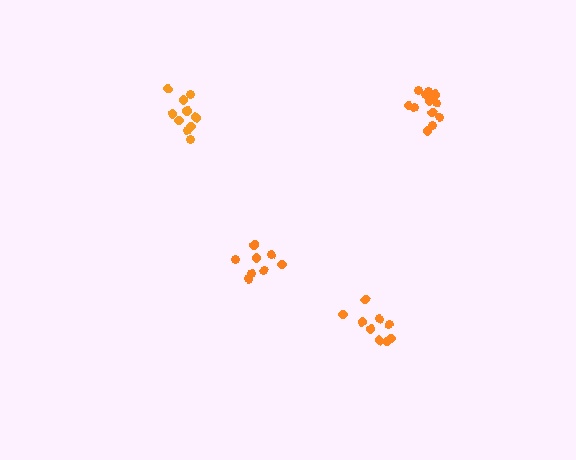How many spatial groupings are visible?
There are 4 spatial groupings.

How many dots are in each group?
Group 1: 9 dots, Group 2: 13 dots, Group 3: 10 dots, Group 4: 8 dots (40 total).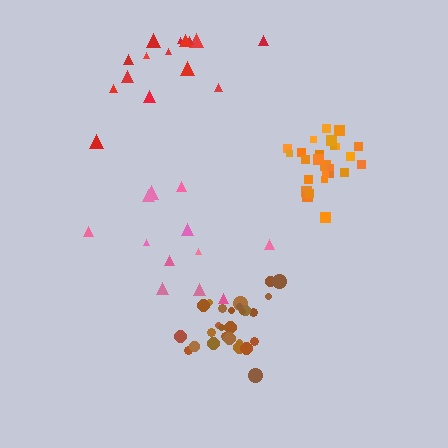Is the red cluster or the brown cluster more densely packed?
Brown.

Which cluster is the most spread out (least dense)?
Pink.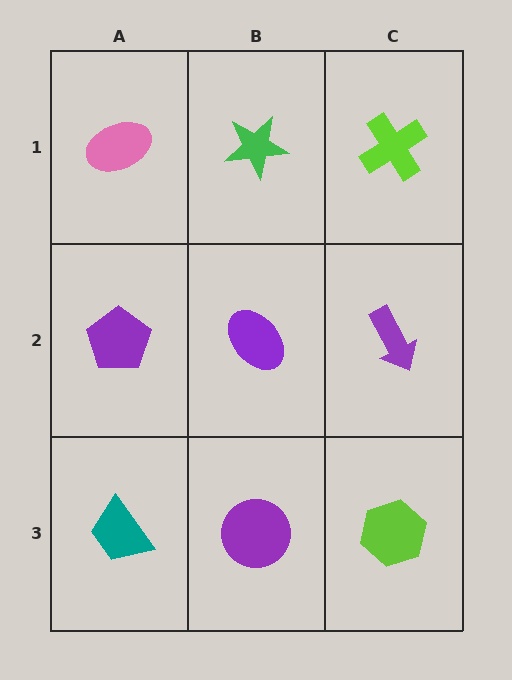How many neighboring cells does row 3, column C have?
2.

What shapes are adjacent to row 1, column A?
A purple pentagon (row 2, column A), a green star (row 1, column B).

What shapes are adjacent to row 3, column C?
A purple arrow (row 2, column C), a purple circle (row 3, column B).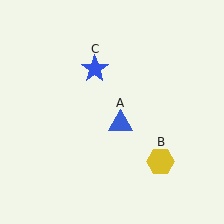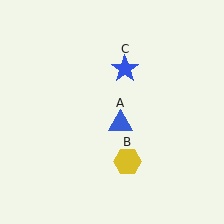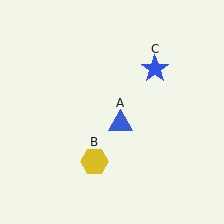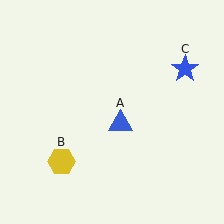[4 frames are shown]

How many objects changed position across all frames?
2 objects changed position: yellow hexagon (object B), blue star (object C).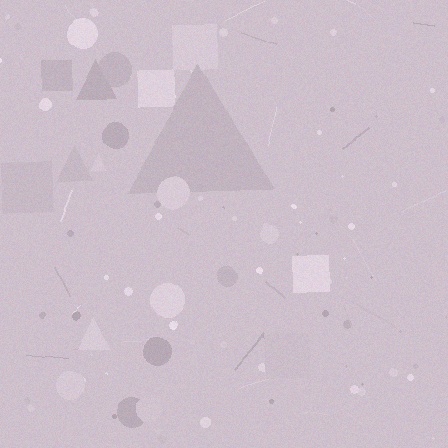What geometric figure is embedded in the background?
A triangle is embedded in the background.